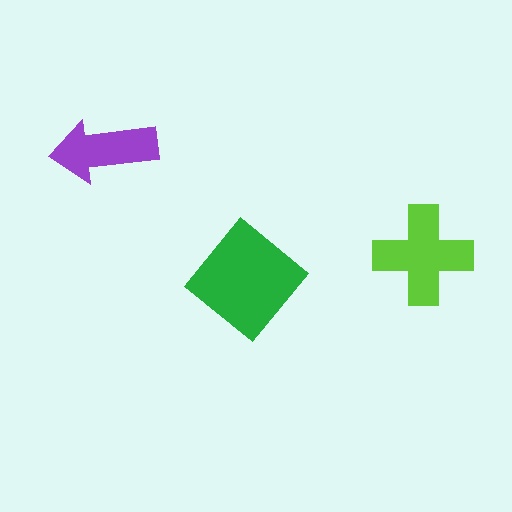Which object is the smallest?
The purple arrow.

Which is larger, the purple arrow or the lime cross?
The lime cross.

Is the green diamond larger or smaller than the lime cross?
Larger.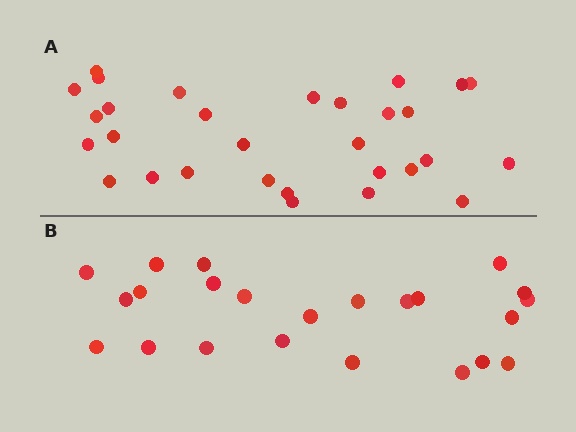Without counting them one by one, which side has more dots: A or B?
Region A (the top region) has more dots.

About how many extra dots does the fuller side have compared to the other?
Region A has roughly 8 or so more dots than region B.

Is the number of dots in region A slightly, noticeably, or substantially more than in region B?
Region A has noticeably more, but not dramatically so. The ratio is roughly 1.3 to 1.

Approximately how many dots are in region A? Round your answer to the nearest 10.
About 30 dots.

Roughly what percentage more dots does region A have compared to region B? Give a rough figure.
About 30% more.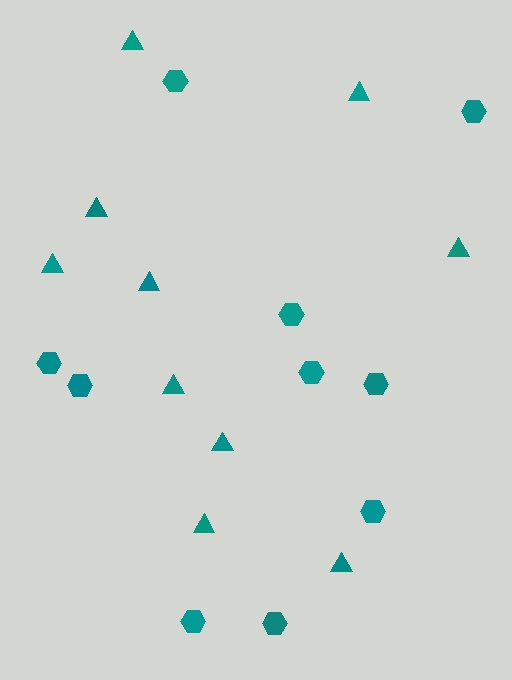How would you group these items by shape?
There are 2 groups: one group of hexagons (10) and one group of triangles (10).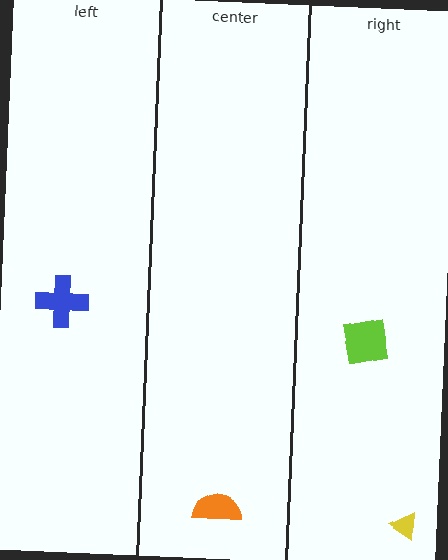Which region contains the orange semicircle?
The center region.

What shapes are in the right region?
The lime square, the yellow triangle.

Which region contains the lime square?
The right region.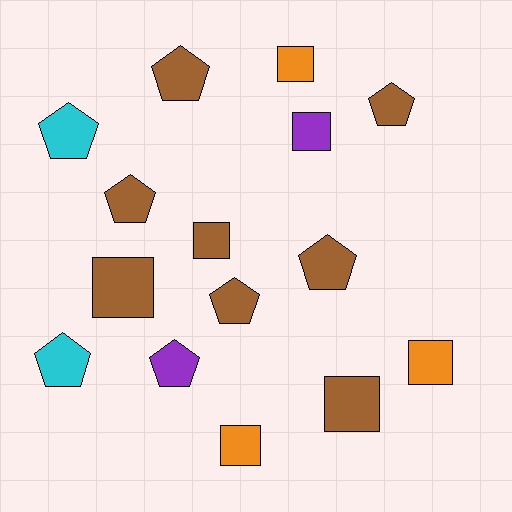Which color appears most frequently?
Brown, with 8 objects.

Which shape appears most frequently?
Pentagon, with 8 objects.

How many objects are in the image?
There are 15 objects.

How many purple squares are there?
There is 1 purple square.